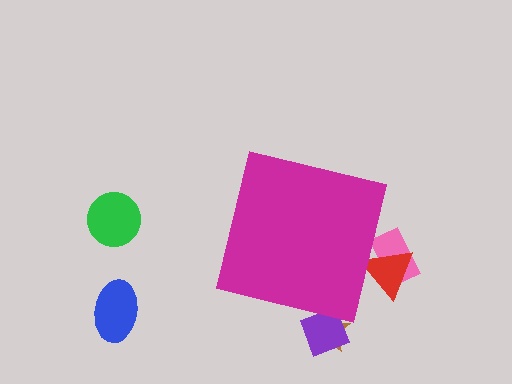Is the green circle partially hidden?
No, the green circle is fully visible.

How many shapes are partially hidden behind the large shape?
4 shapes are partially hidden.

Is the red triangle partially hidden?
Yes, the red triangle is partially hidden behind the magenta square.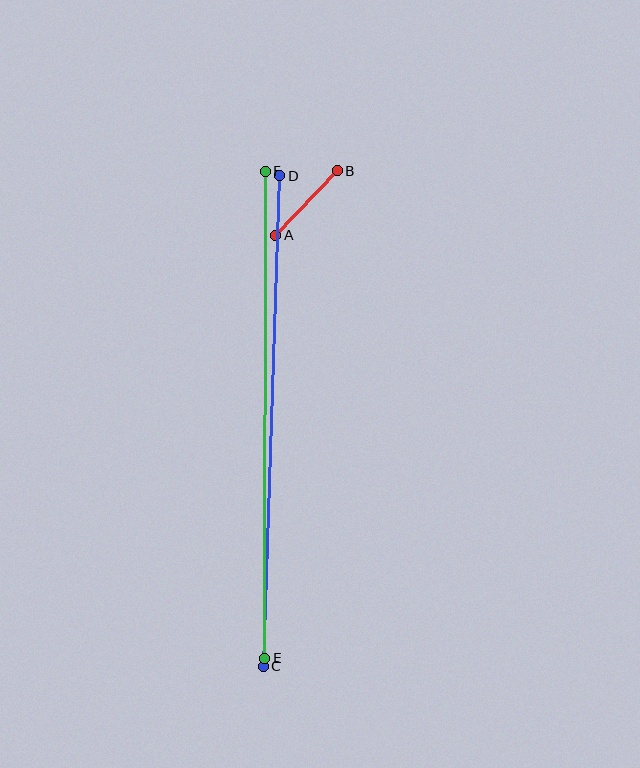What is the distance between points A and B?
The distance is approximately 89 pixels.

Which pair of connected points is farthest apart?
Points C and D are farthest apart.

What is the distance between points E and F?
The distance is approximately 487 pixels.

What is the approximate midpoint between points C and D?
The midpoint is at approximately (271, 421) pixels.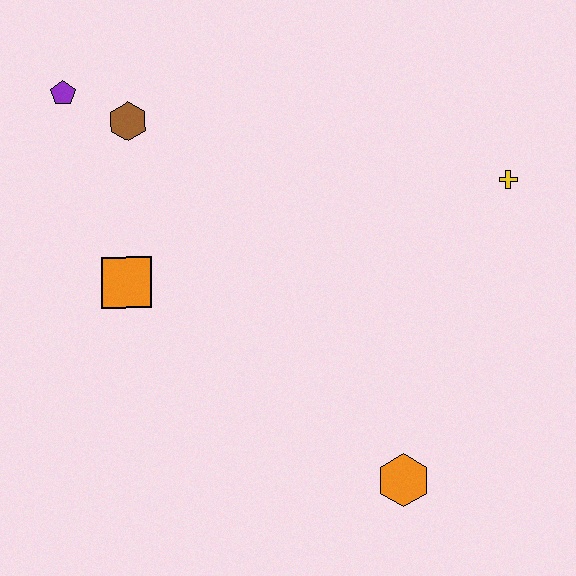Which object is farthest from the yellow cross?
The purple pentagon is farthest from the yellow cross.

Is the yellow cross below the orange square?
No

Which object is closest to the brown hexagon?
The purple pentagon is closest to the brown hexagon.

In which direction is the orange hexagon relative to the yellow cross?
The orange hexagon is below the yellow cross.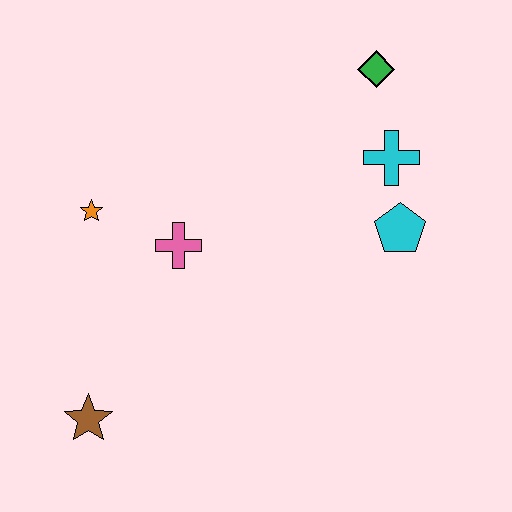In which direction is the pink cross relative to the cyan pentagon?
The pink cross is to the left of the cyan pentagon.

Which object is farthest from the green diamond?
The brown star is farthest from the green diamond.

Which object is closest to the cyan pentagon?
The cyan cross is closest to the cyan pentagon.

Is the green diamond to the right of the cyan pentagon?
No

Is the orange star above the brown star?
Yes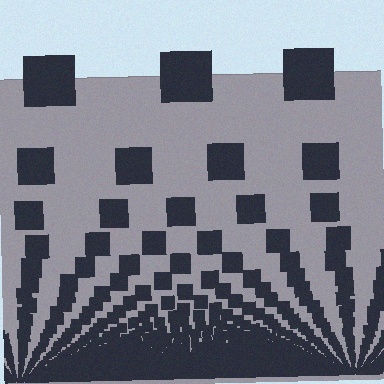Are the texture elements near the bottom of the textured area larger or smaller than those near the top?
Smaller. The gradient is inverted — elements near the bottom are smaller and denser.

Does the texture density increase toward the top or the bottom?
Density increases toward the bottom.